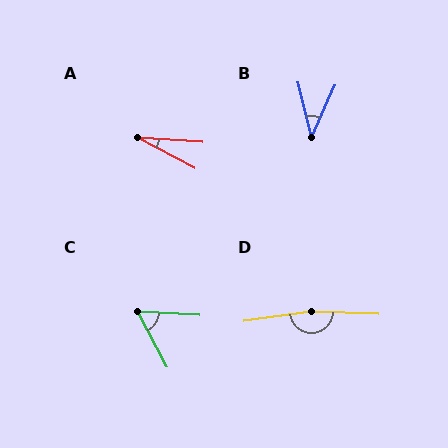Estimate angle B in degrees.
Approximately 37 degrees.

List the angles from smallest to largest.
A (24°), B (37°), C (59°), D (170°).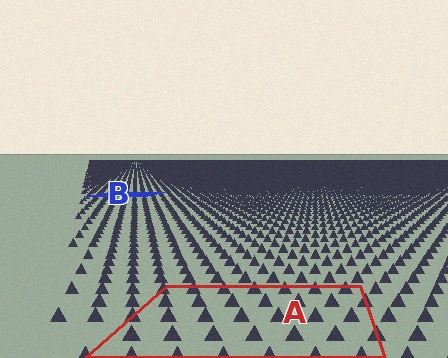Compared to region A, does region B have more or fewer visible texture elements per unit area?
Region B has more texture elements per unit area — they are packed more densely because it is farther away.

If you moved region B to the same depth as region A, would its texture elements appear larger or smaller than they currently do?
They would appear larger. At a closer depth, the same texture elements are projected at a bigger on-screen size.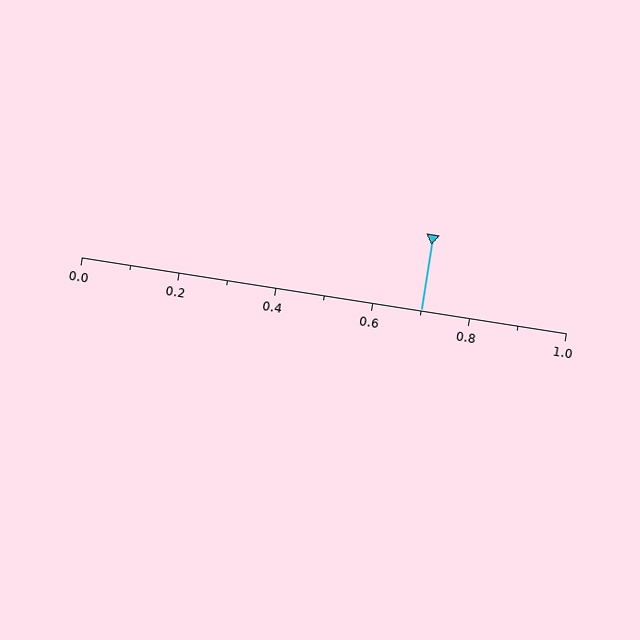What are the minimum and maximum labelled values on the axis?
The axis runs from 0.0 to 1.0.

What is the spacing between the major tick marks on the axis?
The major ticks are spaced 0.2 apart.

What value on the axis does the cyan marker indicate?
The marker indicates approximately 0.7.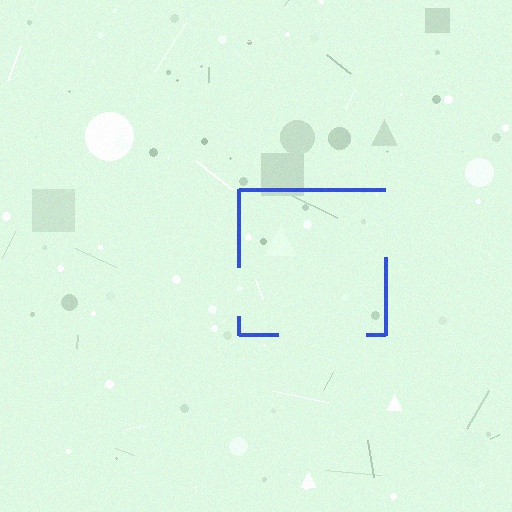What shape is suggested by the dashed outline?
The dashed outline suggests a square.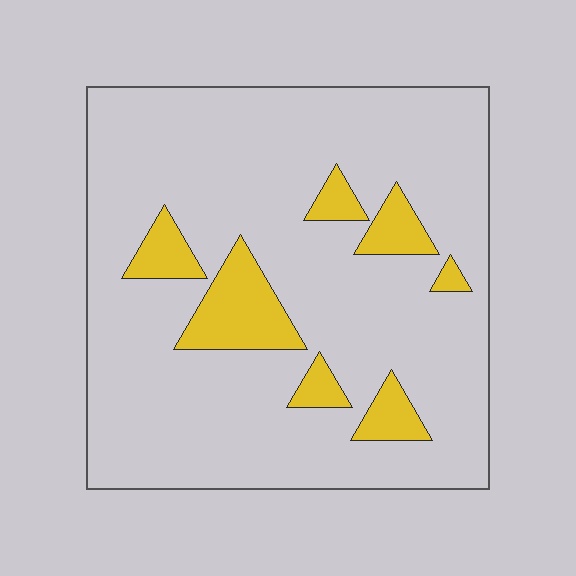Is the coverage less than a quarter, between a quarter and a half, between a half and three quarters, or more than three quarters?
Less than a quarter.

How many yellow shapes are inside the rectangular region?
7.